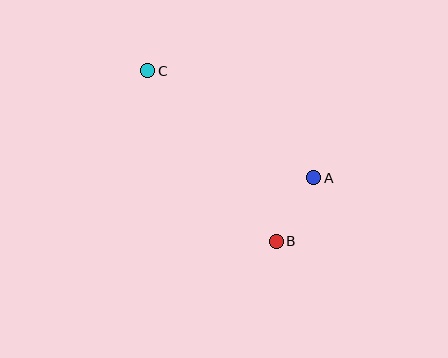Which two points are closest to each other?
Points A and B are closest to each other.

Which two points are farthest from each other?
Points B and C are farthest from each other.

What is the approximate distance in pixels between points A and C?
The distance between A and C is approximately 198 pixels.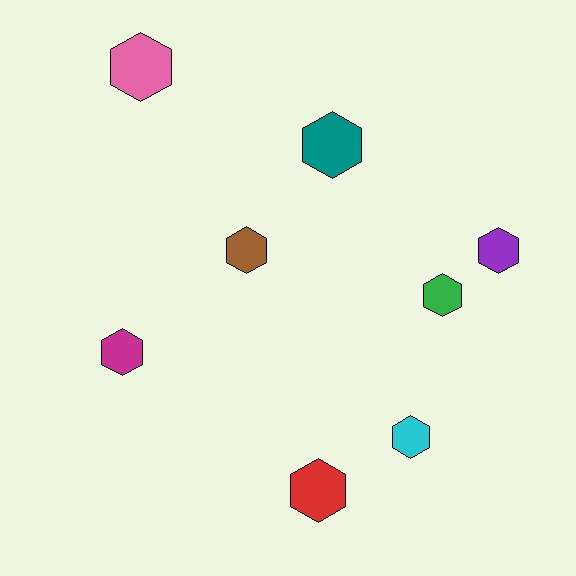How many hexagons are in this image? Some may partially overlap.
There are 8 hexagons.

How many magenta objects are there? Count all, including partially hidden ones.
There is 1 magenta object.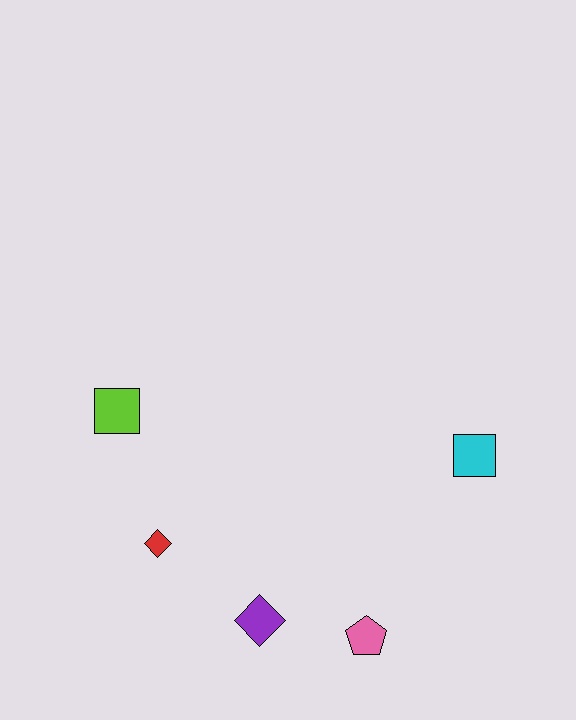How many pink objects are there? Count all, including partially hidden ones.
There is 1 pink object.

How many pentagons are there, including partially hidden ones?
There is 1 pentagon.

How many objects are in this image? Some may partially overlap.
There are 5 objects.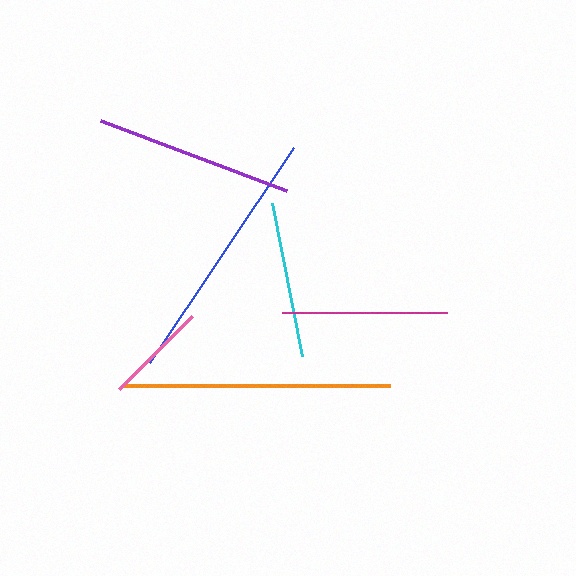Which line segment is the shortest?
The pink line is the shortest at approximately 103 pixels.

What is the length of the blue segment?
The blue segment is approximately 258 pixels long.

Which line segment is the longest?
The orange line is the longest at approximately 266 pixels.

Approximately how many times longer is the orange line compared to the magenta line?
The orange line is approximately 1.6 times the length of the magenta line.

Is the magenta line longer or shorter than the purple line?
The purple line is longer than the magenta line.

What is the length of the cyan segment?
The cyan segment is approximately 156 pixels long.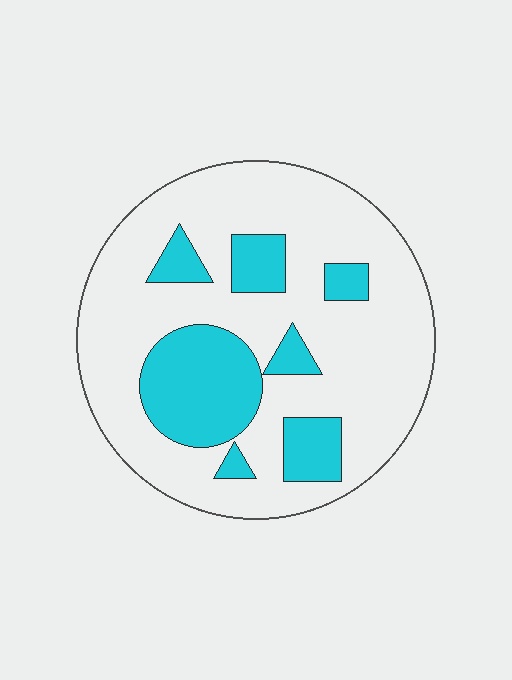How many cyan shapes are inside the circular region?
7.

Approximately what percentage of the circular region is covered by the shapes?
Approximately 25%.